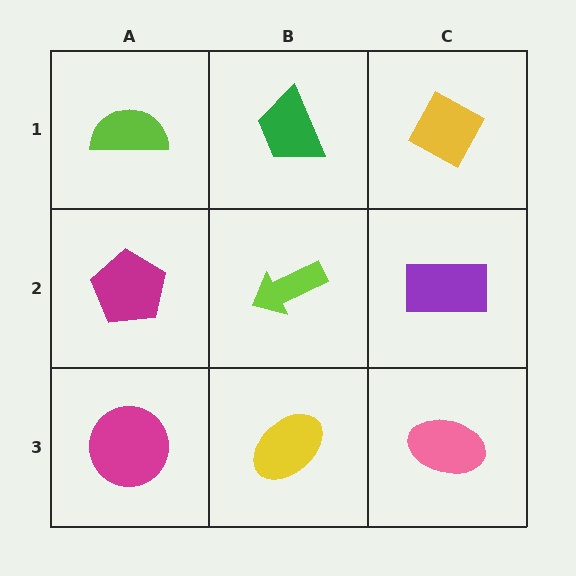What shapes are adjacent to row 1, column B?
A lime arrow (row 2, column B), a lime semicircle (row 1, column A), a yellow diamond (row 1, column C).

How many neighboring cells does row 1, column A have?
2.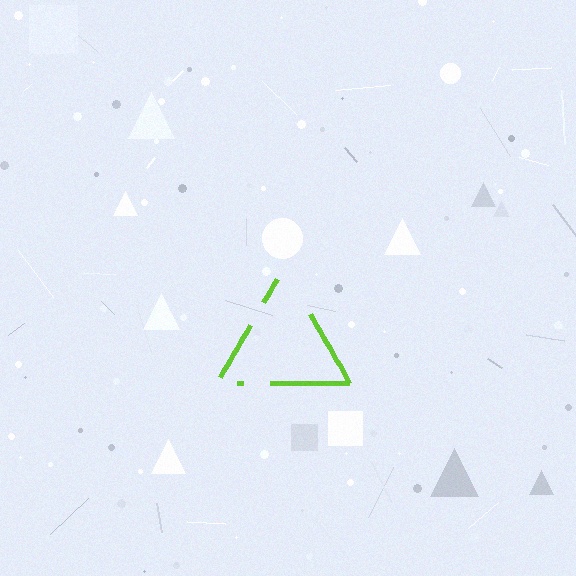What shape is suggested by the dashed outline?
The dashed outline suggests a triangle.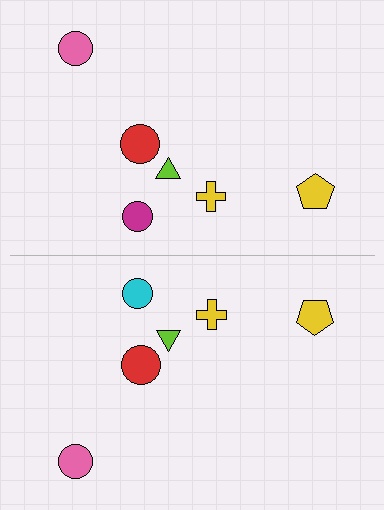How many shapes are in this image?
There are 12 shapes in this image.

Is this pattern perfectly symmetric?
No, the pattern is not perfectly symmetric. The cyan circle on the bottom side breaks the symmetry — its mirror counterpart is magenta.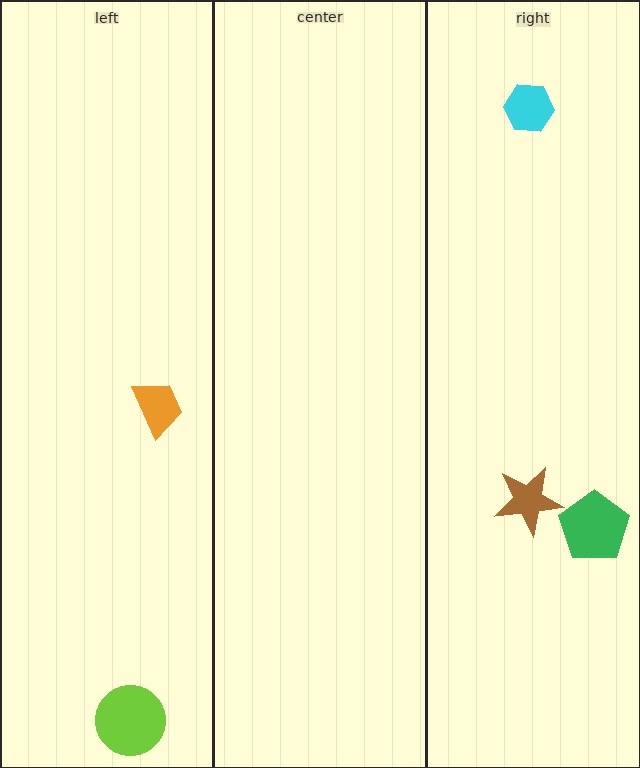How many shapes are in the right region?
3.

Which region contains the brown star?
The right region.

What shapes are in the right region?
The cyan hexagon, the brown star, the green pentagon.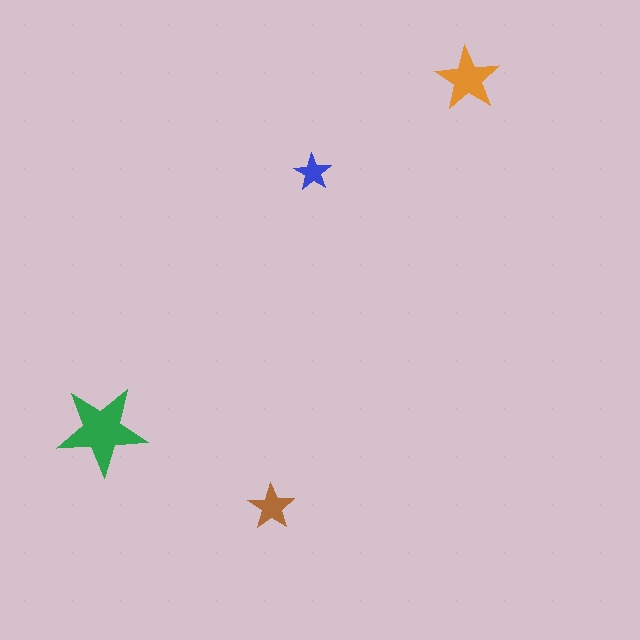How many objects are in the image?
There are 4 objects in the image.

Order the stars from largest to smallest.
the green one, the orange one, the brown one, the blue one.